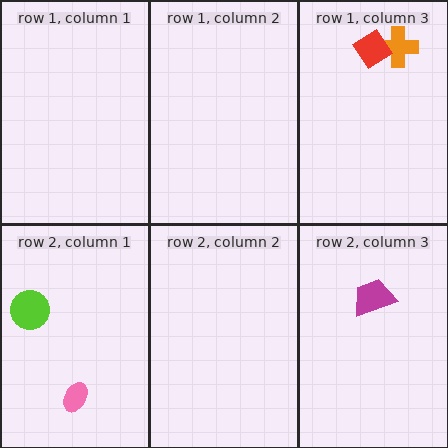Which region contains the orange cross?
The row 1, column 3 region.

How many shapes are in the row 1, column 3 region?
2.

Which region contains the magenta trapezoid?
The row 2, column 3 region.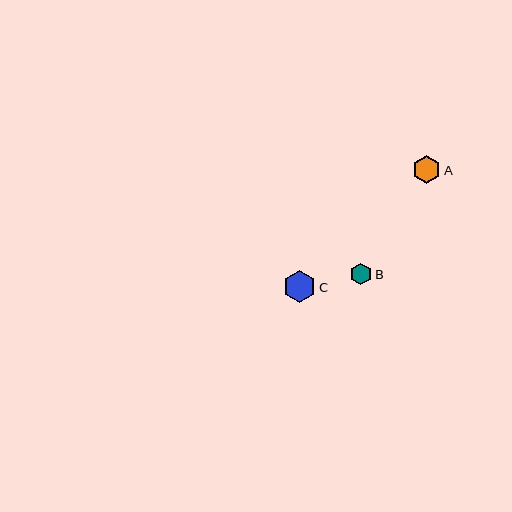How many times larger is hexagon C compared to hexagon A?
Hexagon C is approximately 1.1 times the size of hexagon A.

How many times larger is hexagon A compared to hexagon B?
Hexagon A is approximately 1.3 times the size of hexagon B.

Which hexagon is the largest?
Hexagon C is the largest with a size of approximately 33 pixels.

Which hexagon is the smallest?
Hexagon B is the smallest with a size of approximately 22 pixels.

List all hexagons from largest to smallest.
From largest to smallest: C, A, B.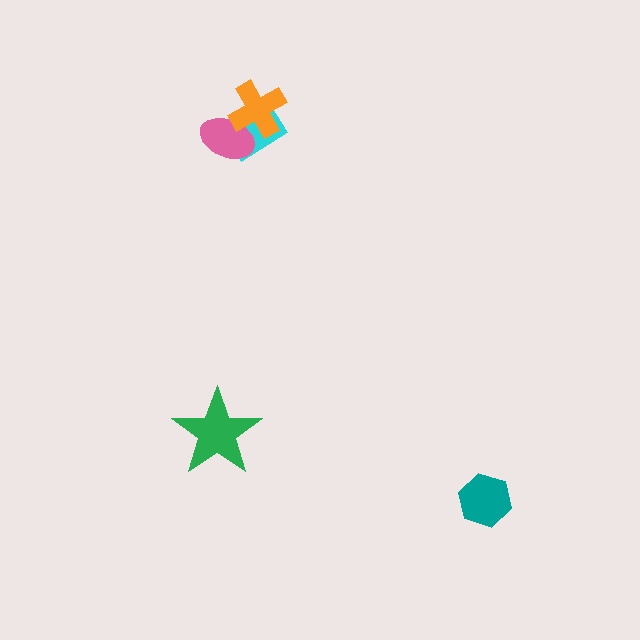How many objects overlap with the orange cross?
2 objects overlap with the orange cross.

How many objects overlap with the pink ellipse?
2 objects overlap with the pink ellipse.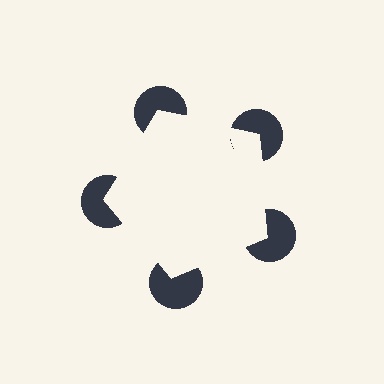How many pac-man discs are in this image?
There are 5 — one at each vertex of the illusory pentagon.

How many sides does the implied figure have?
5 sides.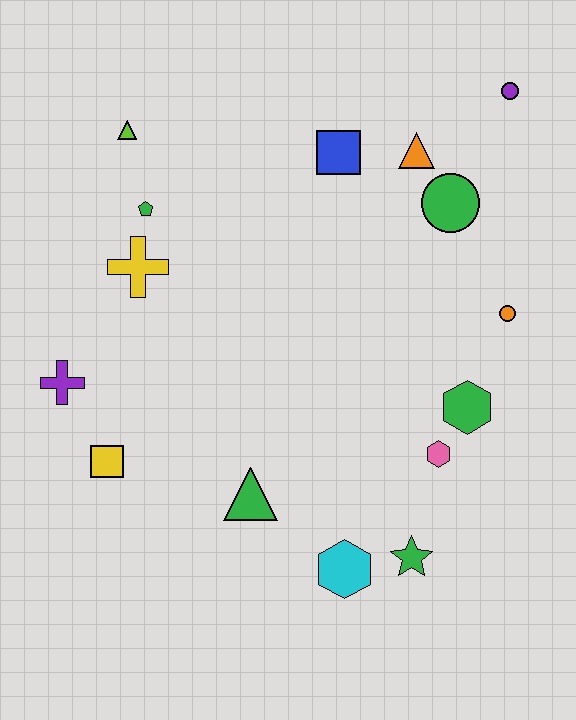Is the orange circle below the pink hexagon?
No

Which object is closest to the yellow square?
The purple cross is closest to the yellow square.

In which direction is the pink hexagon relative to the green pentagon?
The pink hexagon is to the right of the green pentagon.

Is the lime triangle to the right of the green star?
No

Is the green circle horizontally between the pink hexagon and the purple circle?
Yes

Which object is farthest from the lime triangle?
The green star is farthest from the lime triangle.